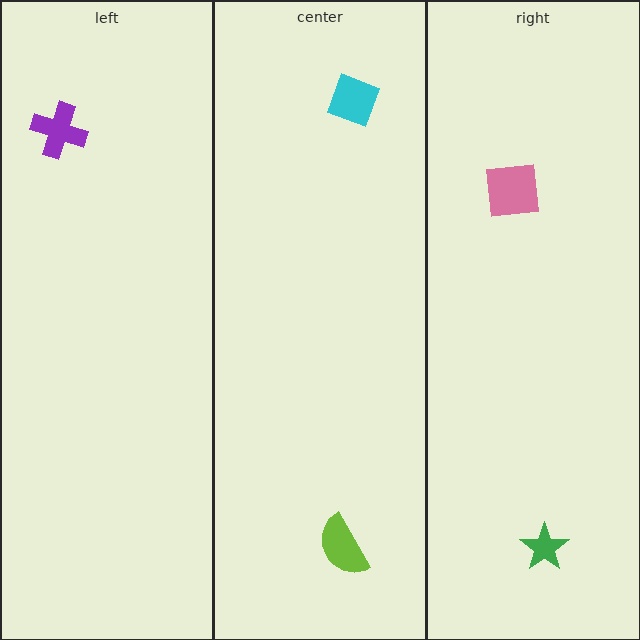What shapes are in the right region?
The green star, the pink square.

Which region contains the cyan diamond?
The center region.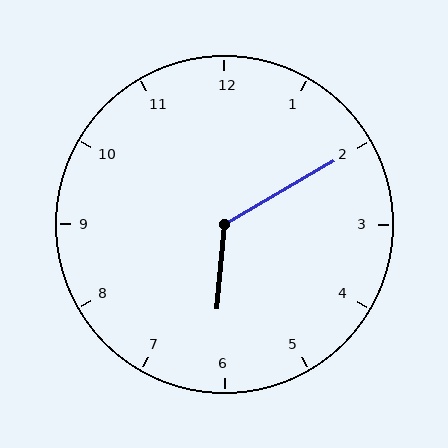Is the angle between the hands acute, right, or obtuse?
It is obtuse.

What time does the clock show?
6:10.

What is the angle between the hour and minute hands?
Approximately 125 degrees.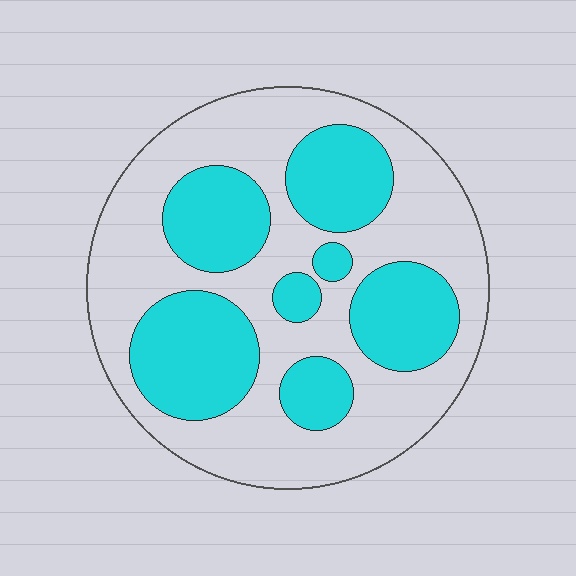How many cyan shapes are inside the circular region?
7.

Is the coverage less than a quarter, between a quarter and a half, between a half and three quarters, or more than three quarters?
Between a quarter and a half.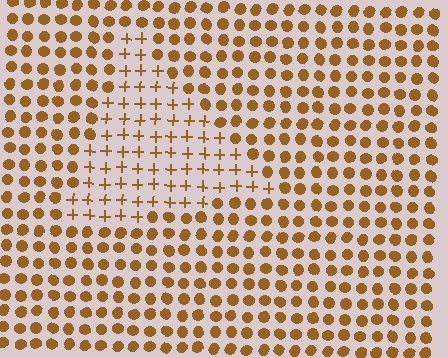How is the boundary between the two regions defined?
The boundary is defined by a change in element shape: plus signs inside vs. circles outside. All elements share the same color and spacing.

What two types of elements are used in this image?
The image uses plus signs inside the triangle region and circles outside it.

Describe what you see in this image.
The image is filled with small brown elements arranged in a uniform grid. A triangle-shaped region contains plus signs, while the surrounding area contains circles. The boundary is defined purely by the change in element shape.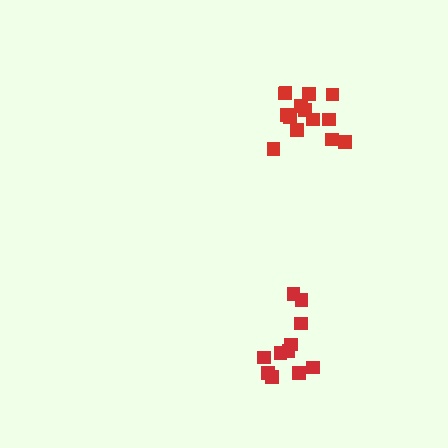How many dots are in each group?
Group 1: 11 dots, Group 2: 14 dots (25 total).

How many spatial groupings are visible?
There are 2 spatial groupings.